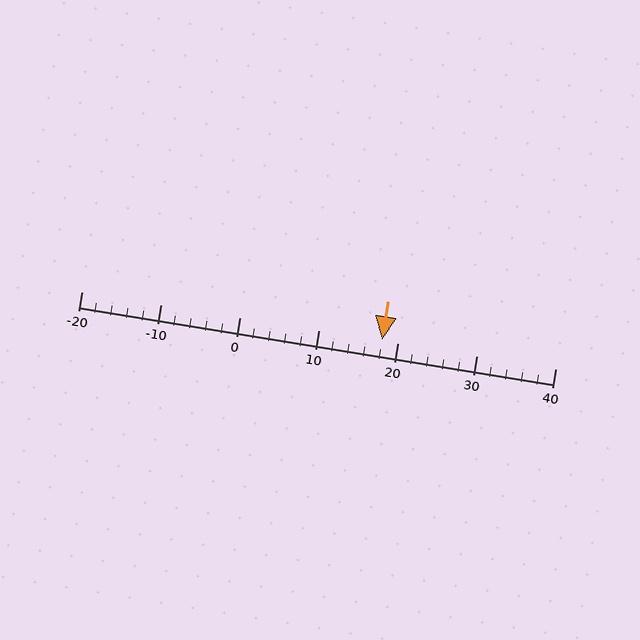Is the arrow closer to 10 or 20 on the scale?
The arrow is closer to 20.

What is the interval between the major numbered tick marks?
The major tick marks are spaced 10 units apart.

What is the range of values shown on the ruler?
The ruler shows values from -20 to 40.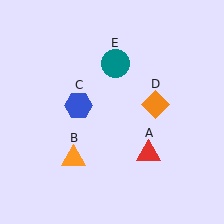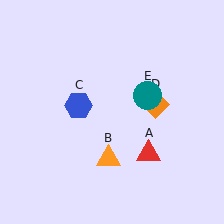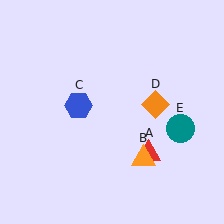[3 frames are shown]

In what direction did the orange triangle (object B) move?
The orange triangle (object B) moved right.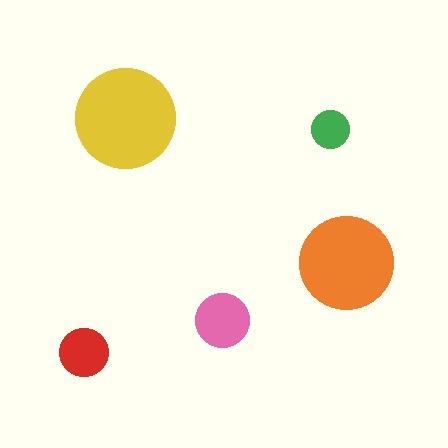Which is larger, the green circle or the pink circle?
The pink one.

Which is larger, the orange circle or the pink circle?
The orange one.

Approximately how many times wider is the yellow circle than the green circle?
About 2.5 times wider.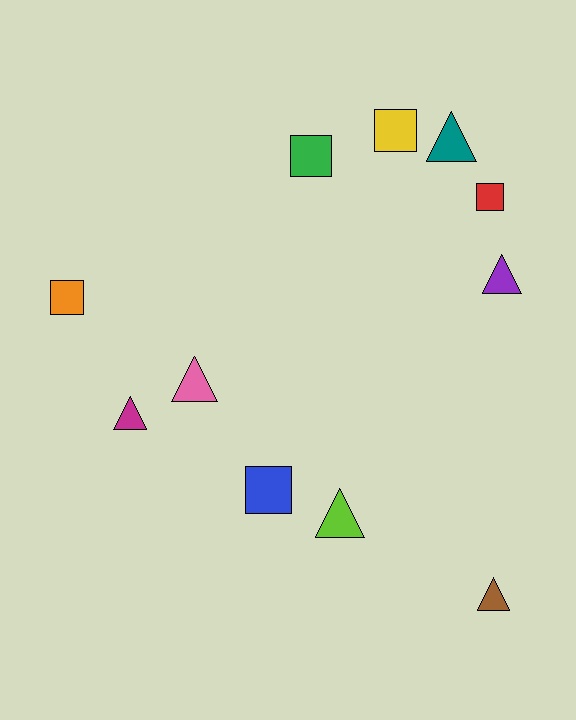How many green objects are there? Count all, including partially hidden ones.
There is 1 green object.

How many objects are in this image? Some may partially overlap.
There are 11 objects.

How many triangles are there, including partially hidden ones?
There are 6 triangles.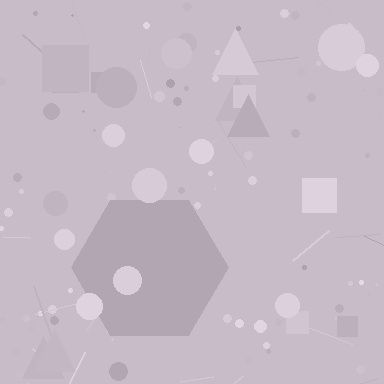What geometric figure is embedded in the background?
A hexagon is embedded in the background.